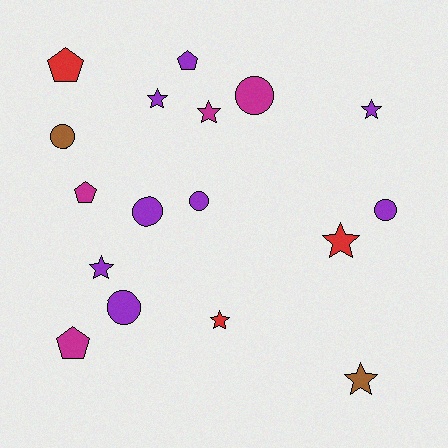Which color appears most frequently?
Purple, with 8 objects.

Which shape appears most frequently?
Star, with 7 objects.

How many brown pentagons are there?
There are no brown pentagons.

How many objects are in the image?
There are 17 objects.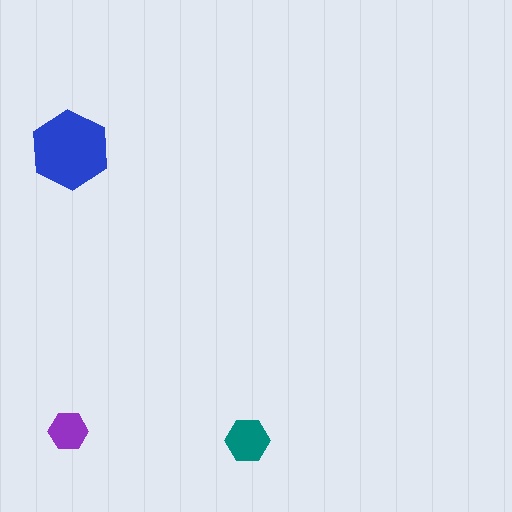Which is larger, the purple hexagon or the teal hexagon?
The teal one.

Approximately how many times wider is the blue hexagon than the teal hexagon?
About 2 times wider.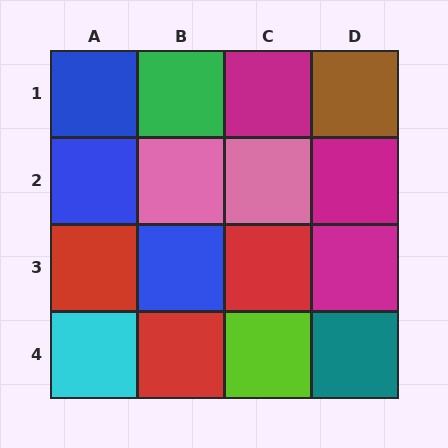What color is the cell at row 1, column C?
Magenta.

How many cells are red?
3 cells are red.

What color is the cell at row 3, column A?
Red.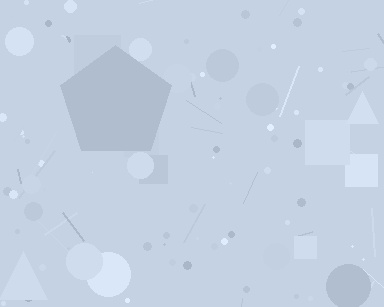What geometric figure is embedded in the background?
A pentagon is embedded in the background.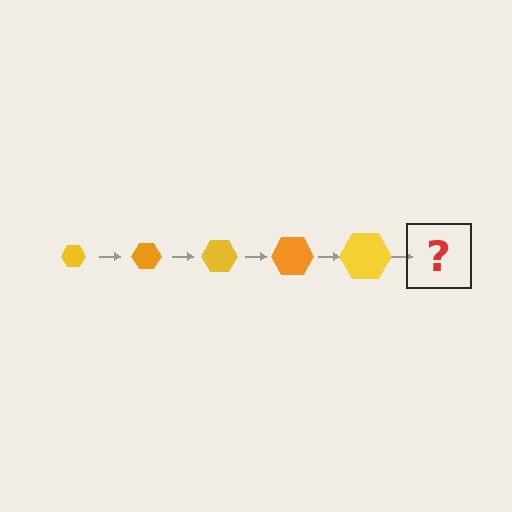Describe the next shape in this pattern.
It should be an orange hexagon, larger than the previous one.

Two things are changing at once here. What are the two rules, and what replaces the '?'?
The two rules are that the hexagon grows larger each step and the color cycles through yellow and orange. The '?' should be an orange hexagon, larger than the previous one.